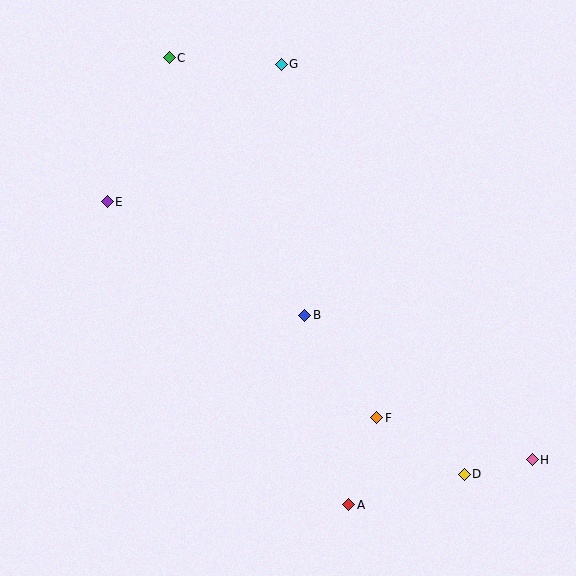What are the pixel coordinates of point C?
Point C is at (169, 58).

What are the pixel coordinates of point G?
Point G is at (282, 64).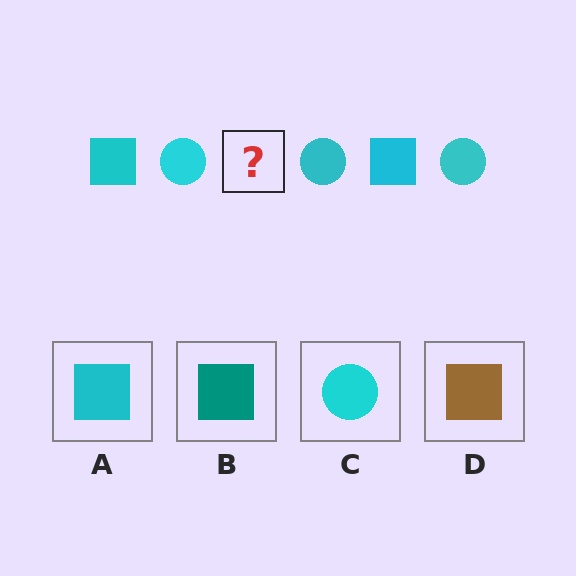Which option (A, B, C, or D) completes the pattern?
A.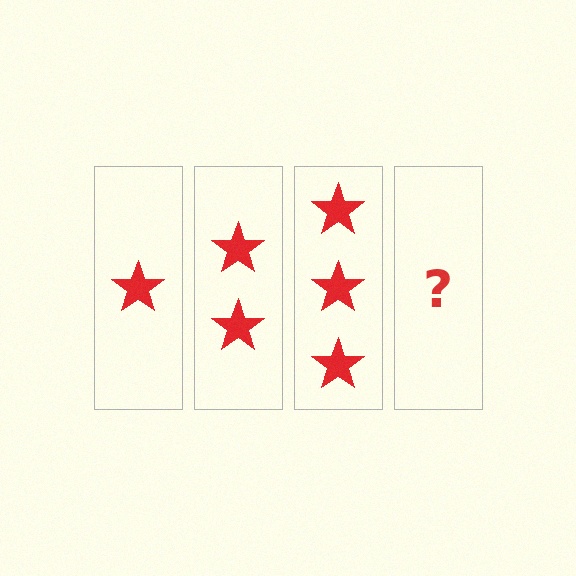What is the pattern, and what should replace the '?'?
The pattern is that each step adds one more star. The '?' should be 4 stars.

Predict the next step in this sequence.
The next step is 4 stars.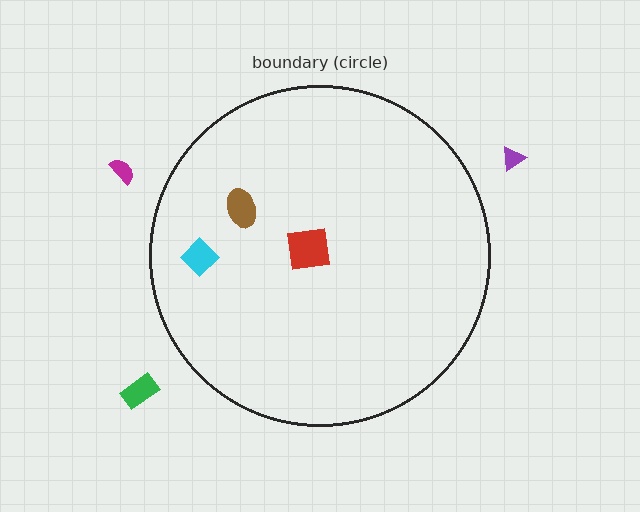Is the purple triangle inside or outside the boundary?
Outside.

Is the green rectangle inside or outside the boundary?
Outside.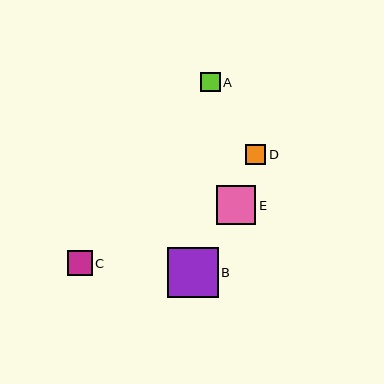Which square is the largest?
Square B is the largest with a size of approximately 50 pixels.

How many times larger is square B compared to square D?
Square B is approximately 2.5 times the size of square D.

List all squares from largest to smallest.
From largest to smallest: B, E, C, D, A.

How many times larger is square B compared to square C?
Square B is approximately 2.0 times the size of square C.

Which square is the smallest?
Square A is the smallest with a size of approximately 20 pixels.